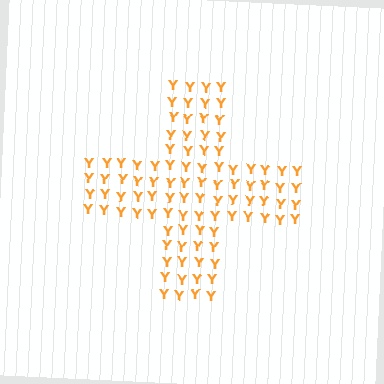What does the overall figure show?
The overall figure shows a cross.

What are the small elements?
The small elements are letter Y's.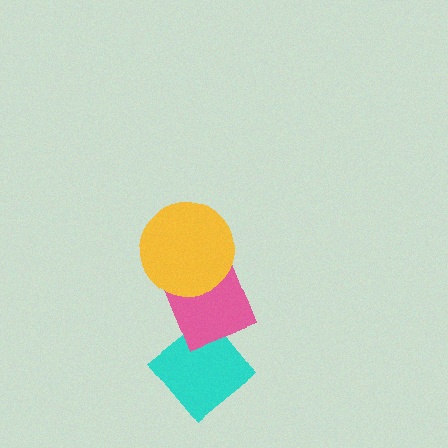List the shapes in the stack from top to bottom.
From top to bottom: the yellow circle, the pink diamond, the cyan diamond.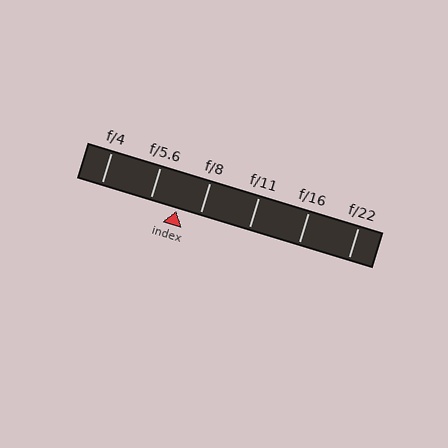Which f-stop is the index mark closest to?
The index mark is closest to f/8.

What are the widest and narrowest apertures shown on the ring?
The widest aperture shown is f/4 and the narrowest is f/22.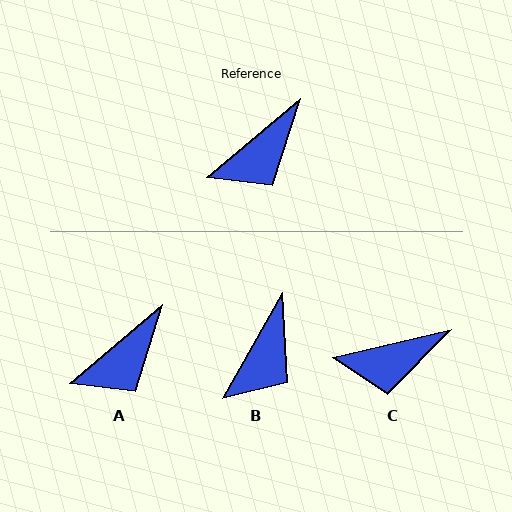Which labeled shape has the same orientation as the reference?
A.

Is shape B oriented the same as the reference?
No, it is off by about 21 degrees.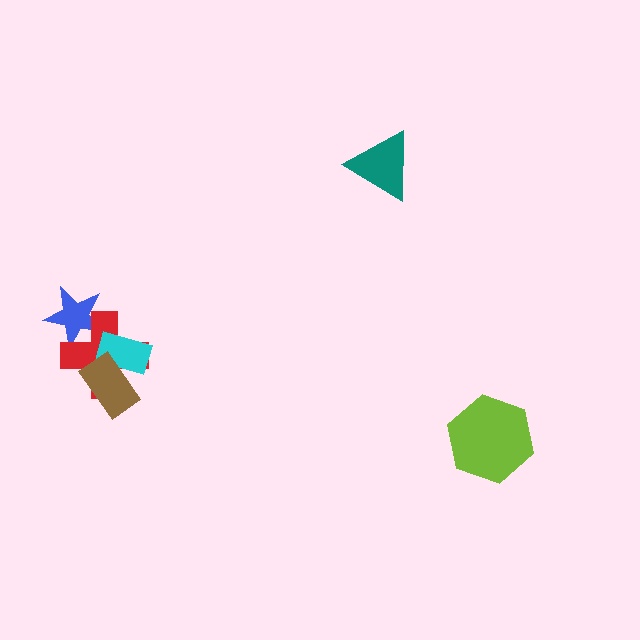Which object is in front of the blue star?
The red cross is in front of the blue star.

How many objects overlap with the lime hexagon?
0 objects overlap with the lime hexagon.